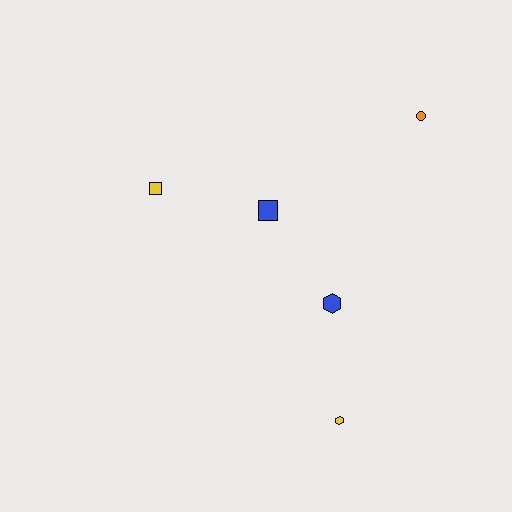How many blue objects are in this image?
There are 2 blue objects.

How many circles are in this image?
There is 1 circle.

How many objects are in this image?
There are 5 objects.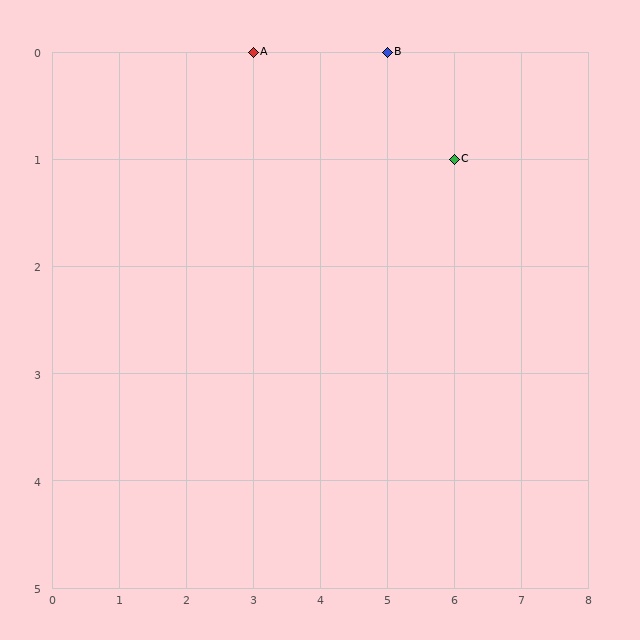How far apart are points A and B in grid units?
Points A and B are 2 columns apart.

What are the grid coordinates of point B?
Point B is at grid coordinates (5, 0).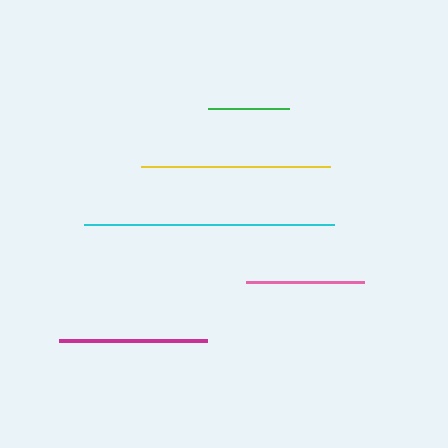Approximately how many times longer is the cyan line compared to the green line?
The cyan line is approximately 3.1 times the length of the green line.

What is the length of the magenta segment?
The magenta segment is approximately 148 pixels long.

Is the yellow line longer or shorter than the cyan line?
The cyan line is longer than the yellow line.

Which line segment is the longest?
The cyan line is the longest at approximately 250 pixels.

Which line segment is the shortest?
The green line is the shortest at approximately 81 pixels.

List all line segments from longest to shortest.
From longest to shortest: cyan, yellow, magenta, pink, green.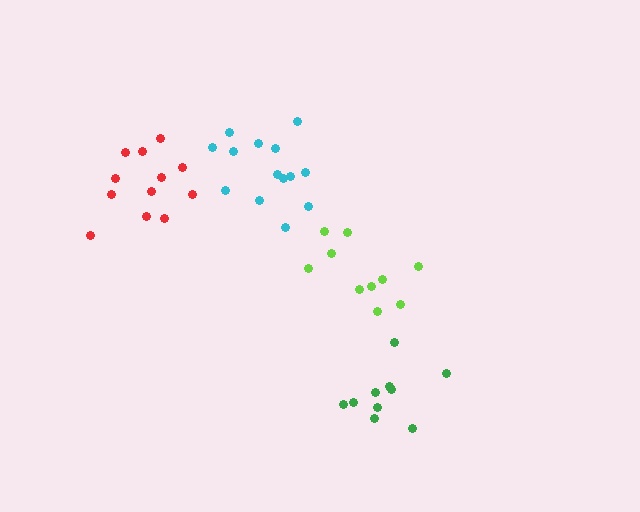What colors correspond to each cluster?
The clusters are colored: red, lime, green, cyan.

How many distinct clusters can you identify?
There are 4 distinct clusters.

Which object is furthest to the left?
The red cluster is leftmost.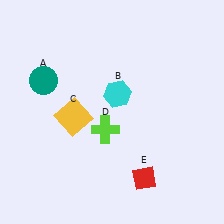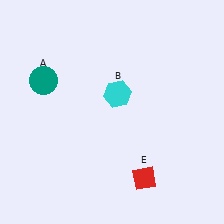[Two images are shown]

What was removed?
The yellow square (C), the lime cross (D) were removed in Image 2.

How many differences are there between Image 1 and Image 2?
There are 2 differences between the two images.